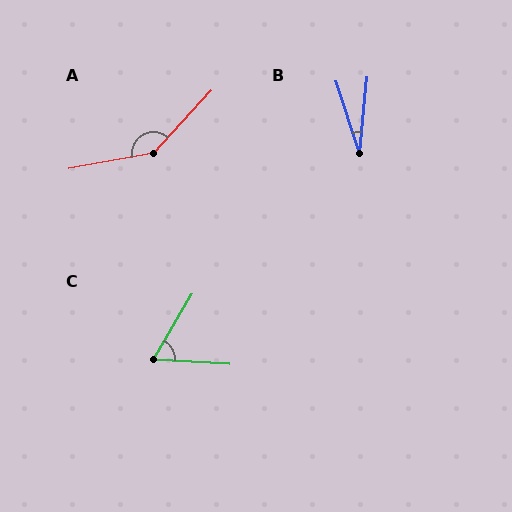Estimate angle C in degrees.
Approximately 63 degrees.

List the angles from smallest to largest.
B (24°), C (63°), A (144°).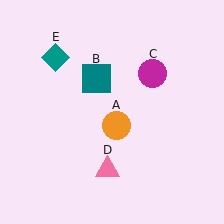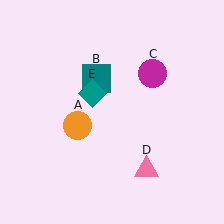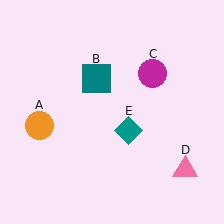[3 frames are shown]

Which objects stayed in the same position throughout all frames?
Teal square (object B) and magenta circle (object C) remained stationary.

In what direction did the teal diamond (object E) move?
The teal diamond (object E) moved down and to the right.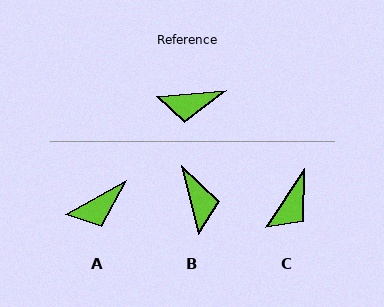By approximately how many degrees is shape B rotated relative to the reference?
Approximately 99 degrees counter-clockwise.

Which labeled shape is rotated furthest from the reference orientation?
B, about 99 degrees away.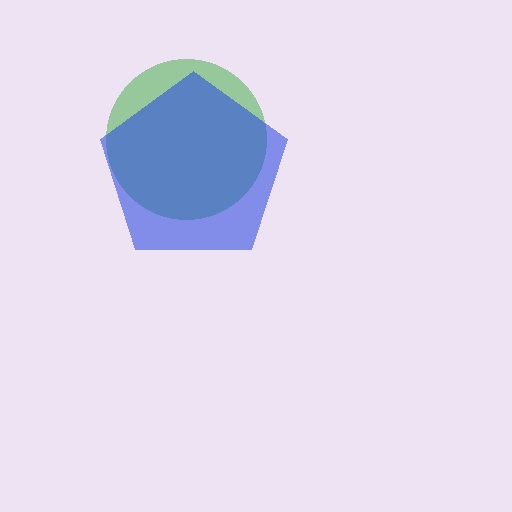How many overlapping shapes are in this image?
There are 2 overlapping shapes in the image.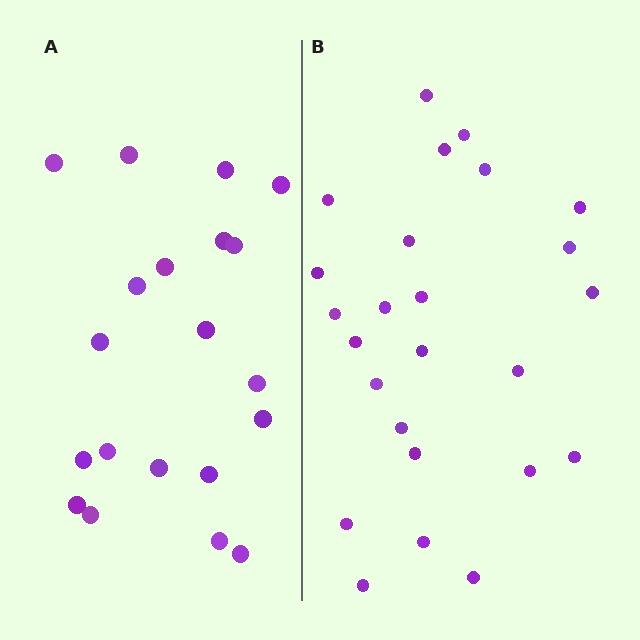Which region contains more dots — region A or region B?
Region B (the right region) has more dots.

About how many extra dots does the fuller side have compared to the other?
Region B has about 5 more dots than region A.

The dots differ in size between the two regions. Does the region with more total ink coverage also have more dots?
No. Region A has more total ink coverage because its dots are larger, but region B actually contains more individual dots. Total area can be misleading — the number of items is what matters here.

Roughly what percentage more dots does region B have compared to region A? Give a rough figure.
About 25% more.